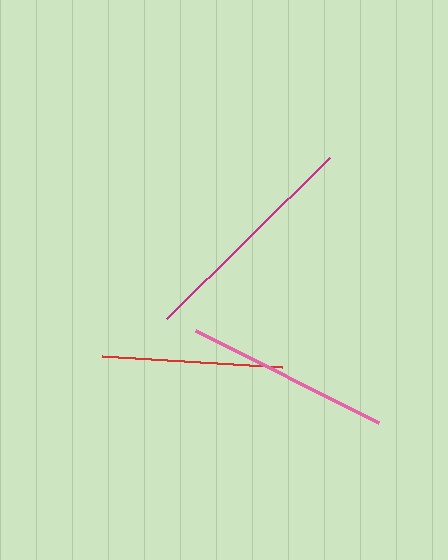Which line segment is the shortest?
The red line is the shortest at approximately 181 pixels.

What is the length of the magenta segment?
The magenta segment is approximately 229 pixels long.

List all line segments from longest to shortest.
From longest to shortest: magenta, pink, red.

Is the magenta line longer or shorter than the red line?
The magenta line is longer than the red line.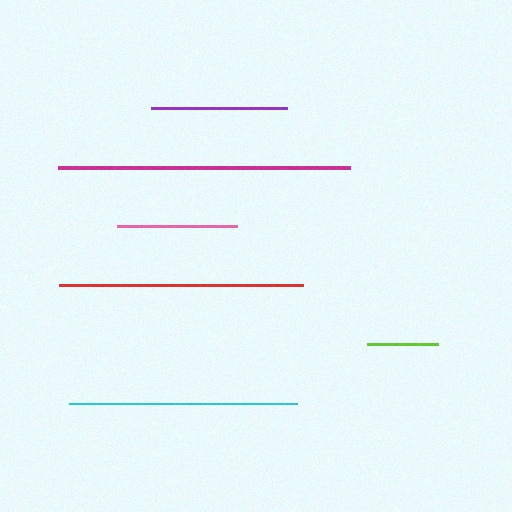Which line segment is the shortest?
The lime line is the shortest at approximately 71 pixels.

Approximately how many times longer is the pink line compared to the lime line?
The pink line is approximately 1.7 times the length of the lime line.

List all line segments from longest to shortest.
From longest to shortest: magenta, red, cyan, purple, pink, lime.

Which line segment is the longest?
The magenta line is the longest at approximately 292 pixels.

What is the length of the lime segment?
The lime segment is approximately 71 pixels long.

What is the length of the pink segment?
The pink segment is approximately 120 pixels long.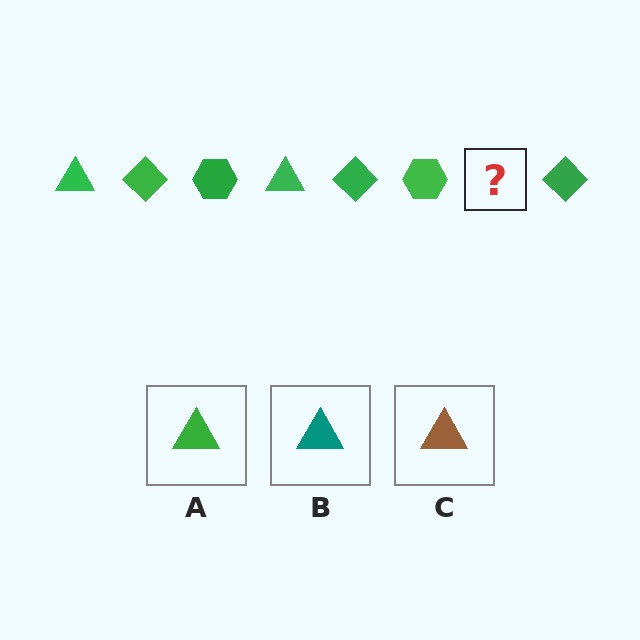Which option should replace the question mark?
Option A.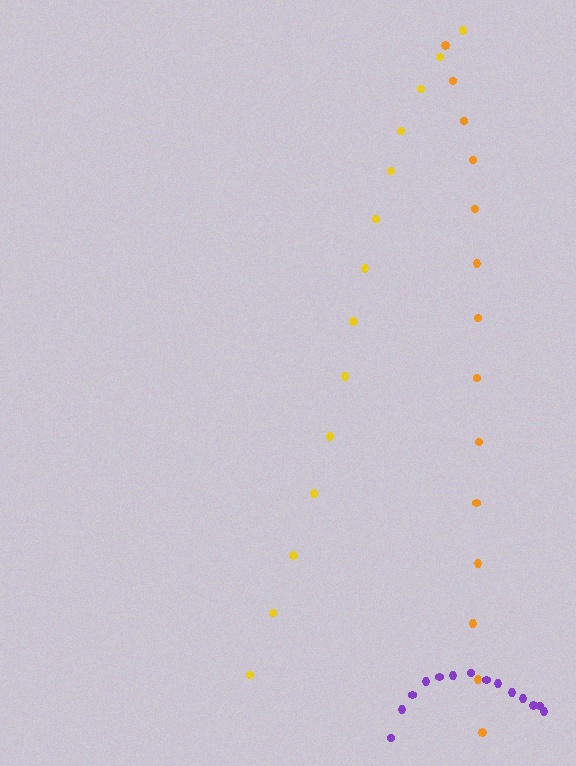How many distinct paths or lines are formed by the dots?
There are 3 distinct paths.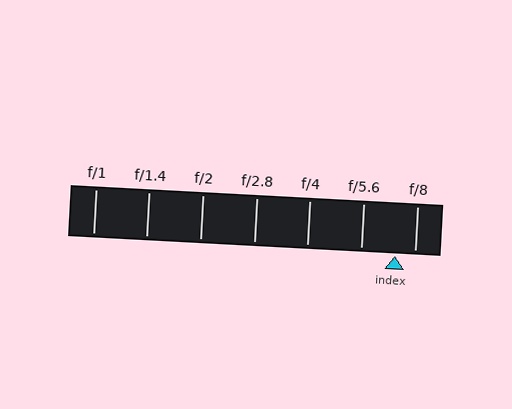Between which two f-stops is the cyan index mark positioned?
The index mark is between f/5.6 and f/8.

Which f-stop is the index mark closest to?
The index mark is closest to f/8.